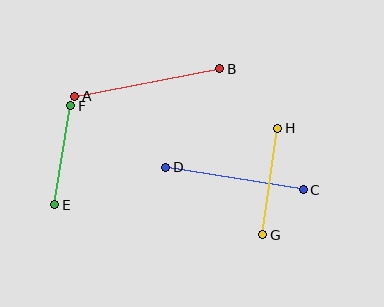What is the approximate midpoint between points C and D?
The midpoint is at approximately (234, 179) pixels.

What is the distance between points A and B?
The distance is approximately 147 pixels.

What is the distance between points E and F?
The distance is approximately 100 pixels.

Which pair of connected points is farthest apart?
Points A and B are farthest apart.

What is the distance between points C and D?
The distance is approximately 139 pixels.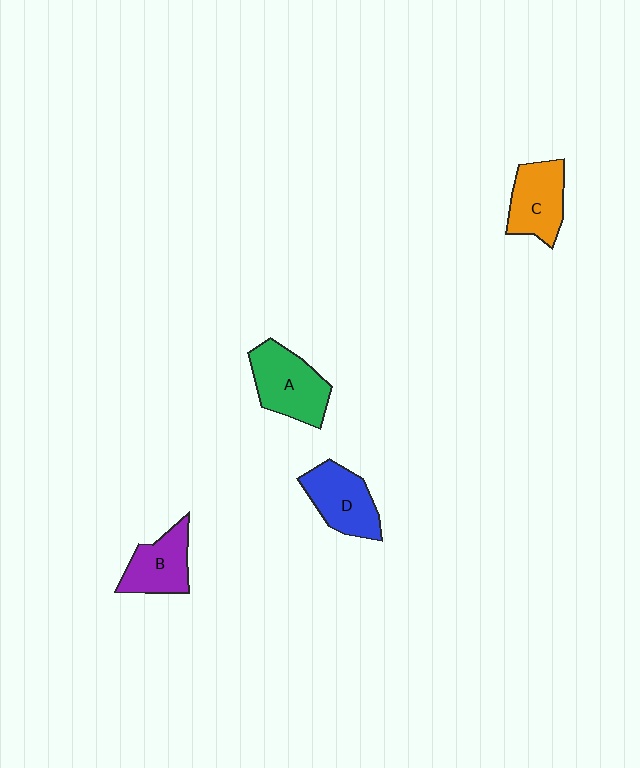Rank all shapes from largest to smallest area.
From largest to smallest: A (green), D (blue), C (orange), B (purple).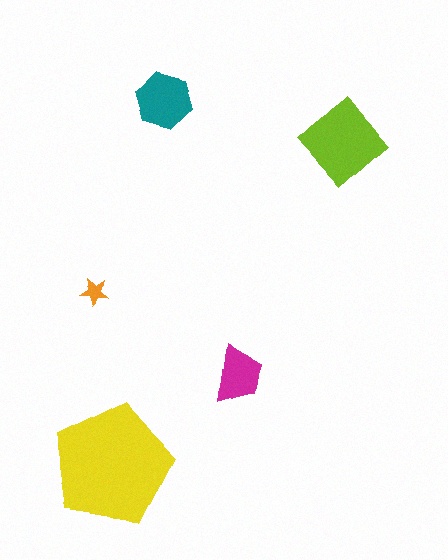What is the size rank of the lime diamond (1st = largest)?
2nd.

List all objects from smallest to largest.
The orange star, the magenta trapezoid, the teal hexagon, the lime diamond, the yellow pentagon.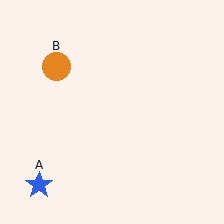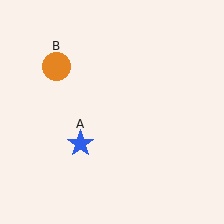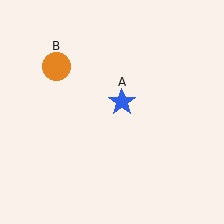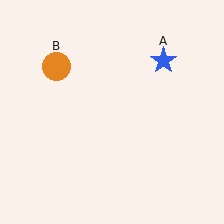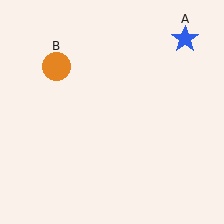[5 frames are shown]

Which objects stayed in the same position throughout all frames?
Orange circle (object B) remained stationary.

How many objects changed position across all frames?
1 object changed position: blue star (object A).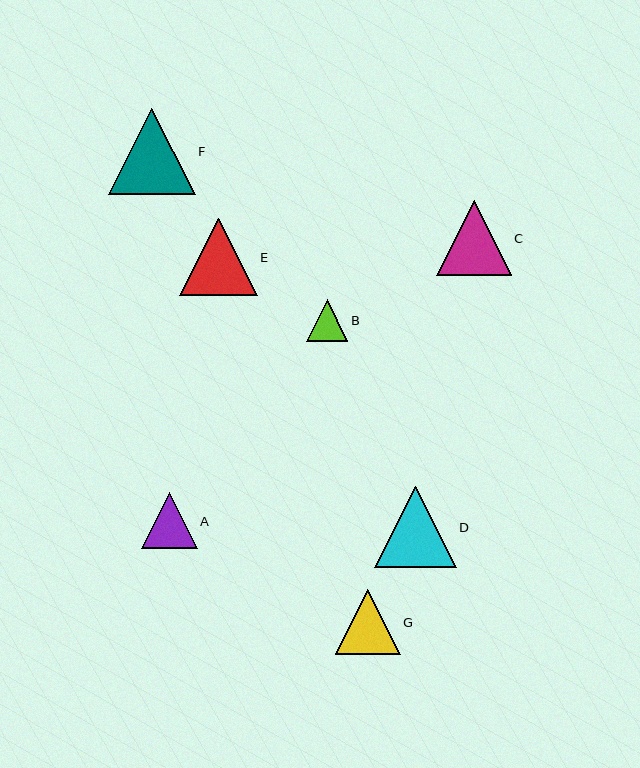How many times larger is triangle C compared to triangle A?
Triangle C is approximately 1.3 times the size of triangle A.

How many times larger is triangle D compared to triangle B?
Triangle D is approximately 2.0 times the size of triangle B.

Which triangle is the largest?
Triangle F is the largest with a size of approximately 86 pixels.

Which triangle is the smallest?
Triangle B is the smallest with a size of approximately 41 pixels.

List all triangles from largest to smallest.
From largest to smallest: F, D, E, C, G, A, B.